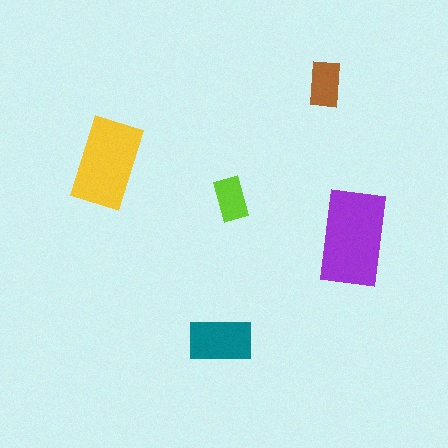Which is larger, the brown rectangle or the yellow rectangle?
The yellow one.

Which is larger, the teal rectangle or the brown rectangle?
The teal one.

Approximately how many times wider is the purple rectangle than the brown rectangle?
About 2 times wider.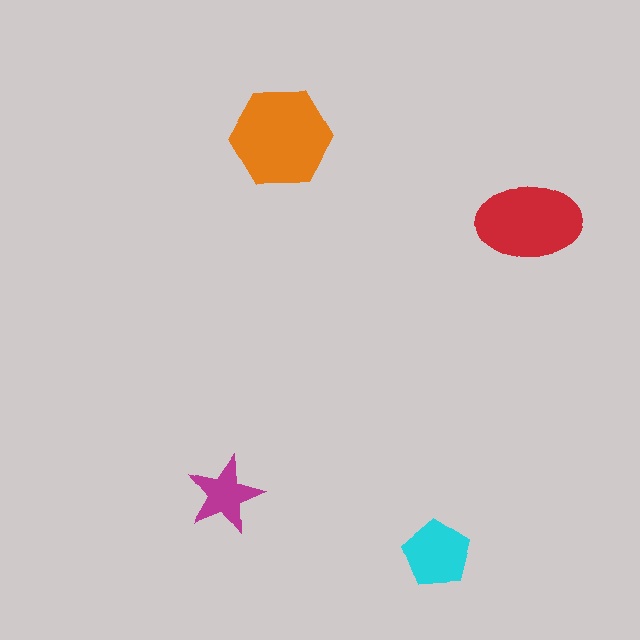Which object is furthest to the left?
The magenta star is leftmost.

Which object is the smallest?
The magenta star.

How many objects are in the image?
There are 4 objects in the image.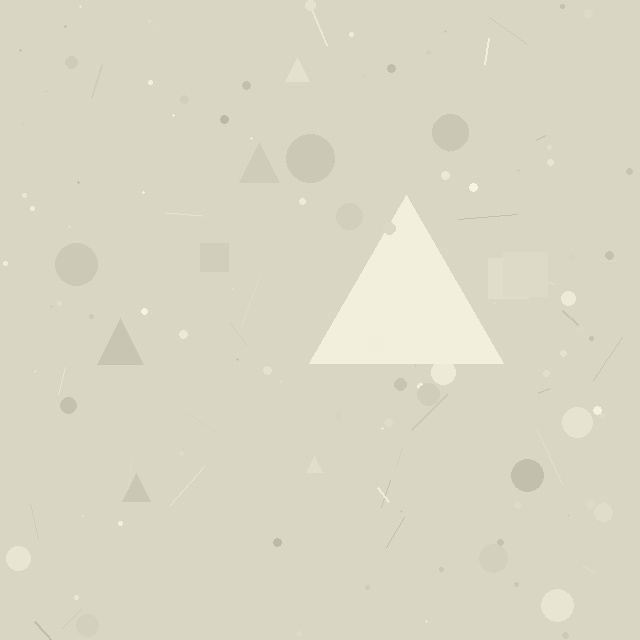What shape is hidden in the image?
A triangle is hidden in the image.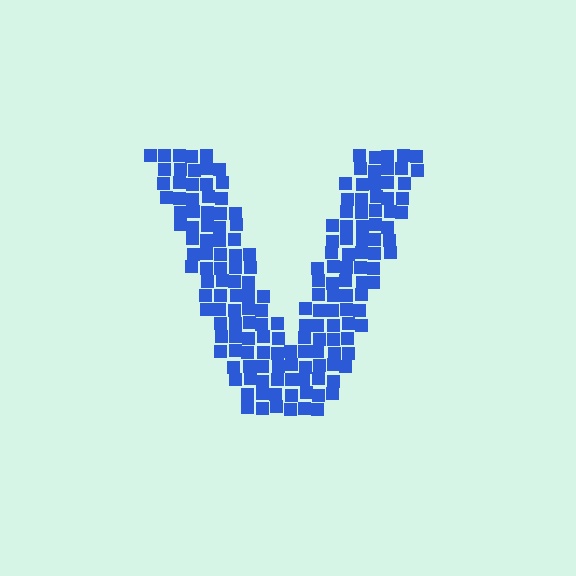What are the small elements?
The small elements are squares.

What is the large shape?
The large shape is the letter V.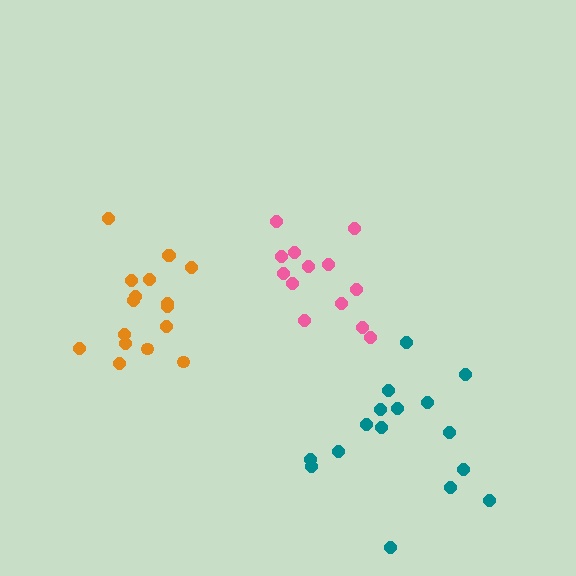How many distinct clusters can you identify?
There are 3 distinct clusters.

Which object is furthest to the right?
The teal cluster is rightmost.